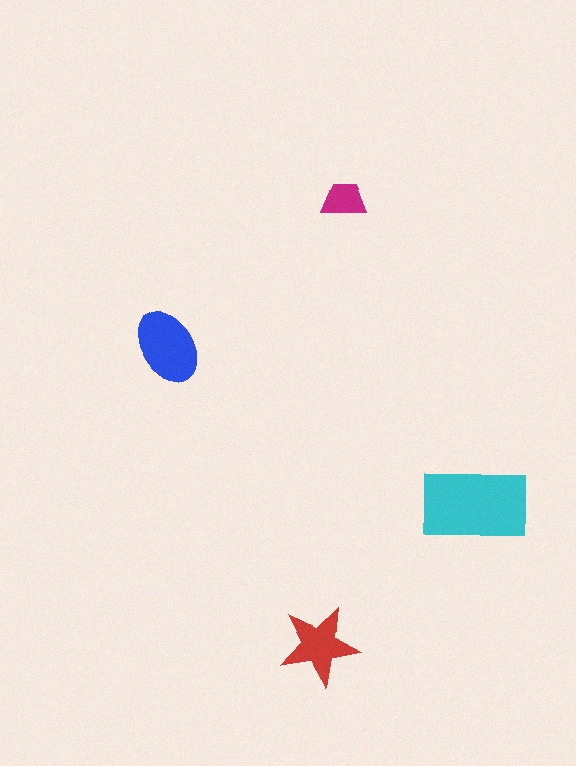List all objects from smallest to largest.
The magenta trapezoid, the red star, the blue ellipse, the cyan rectangle.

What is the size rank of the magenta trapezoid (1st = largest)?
4th.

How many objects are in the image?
There are 4 objects in the image.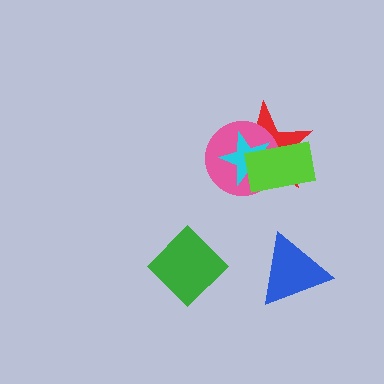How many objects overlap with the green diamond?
0 objects overlap with the green diamond.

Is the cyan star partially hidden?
Yes, it is partially covered by another shape.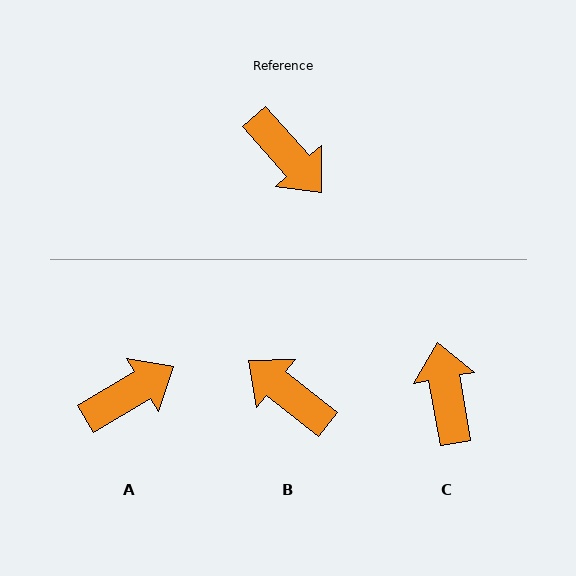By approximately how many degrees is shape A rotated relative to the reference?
Approximately 79 degrees counter-clockwise.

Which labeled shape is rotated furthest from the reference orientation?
B, about 170 degrees away.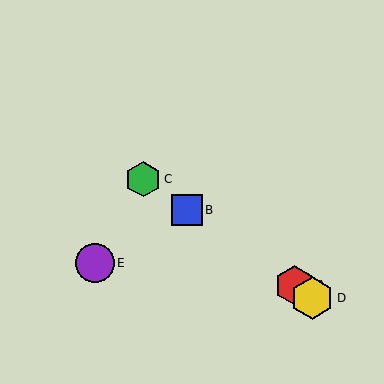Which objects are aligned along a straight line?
Objects A, B, C, D are aligned along a straight line.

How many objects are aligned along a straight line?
4 objects (A, B, C, D) are aligned along a straight line.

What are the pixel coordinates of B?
Object B is at (187, 210).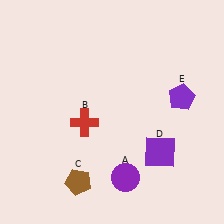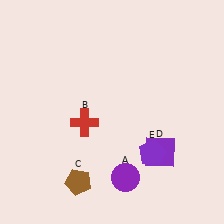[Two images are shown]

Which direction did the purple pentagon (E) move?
The purple pentagon (E) moved down.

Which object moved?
The purple pentagon (E) moved down.